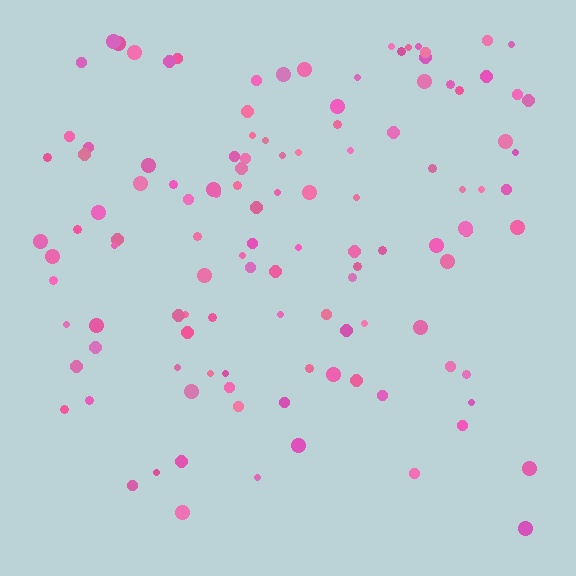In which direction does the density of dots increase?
From bottom to top, with the top side densest.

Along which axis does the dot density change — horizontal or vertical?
Vertical.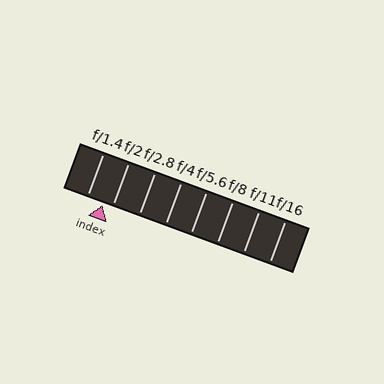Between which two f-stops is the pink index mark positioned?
The index mark is between f/1.4 and f/2.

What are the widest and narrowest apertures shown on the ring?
The widest aperture shown is f/1.4 and the narrowest is f/16.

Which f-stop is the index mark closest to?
The index mark is closest to f/2.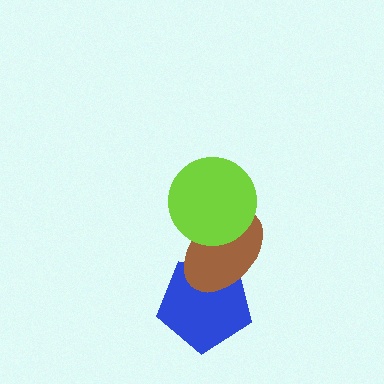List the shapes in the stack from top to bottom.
From top to bottom: the lime circle, the brown ellipse, the blue pentagon.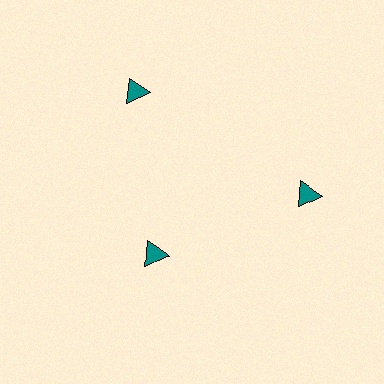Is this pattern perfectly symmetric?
No. The 3 teal triangles are arranged in a ring, but one element near the 7 o'clock position is pulled inward toward the center, breaking the 3-fold rotational symmetry.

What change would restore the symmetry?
The symmetry would be restored by moving it outward, back onto the ring so that all 3 triangles sit at equal angles and equal distance from the center.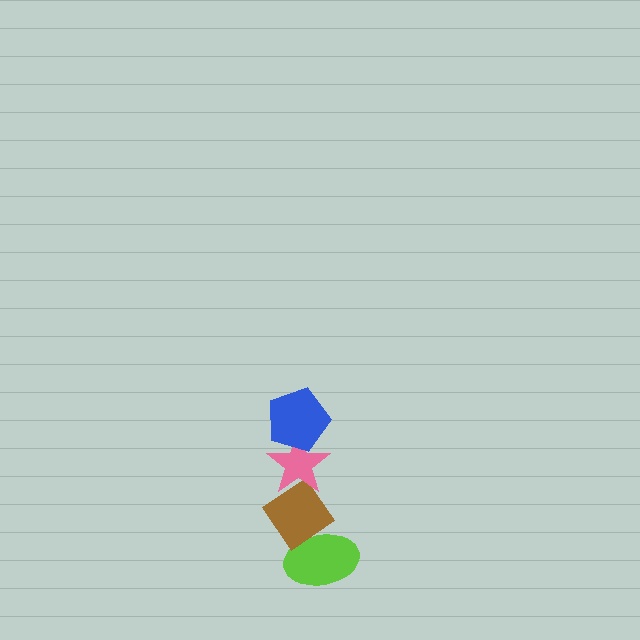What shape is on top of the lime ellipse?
The brown diamond is on top of the lime ellipse.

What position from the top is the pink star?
The pink star is 2nd from the top.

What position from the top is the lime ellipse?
The lime ellipse is 4th from the top.